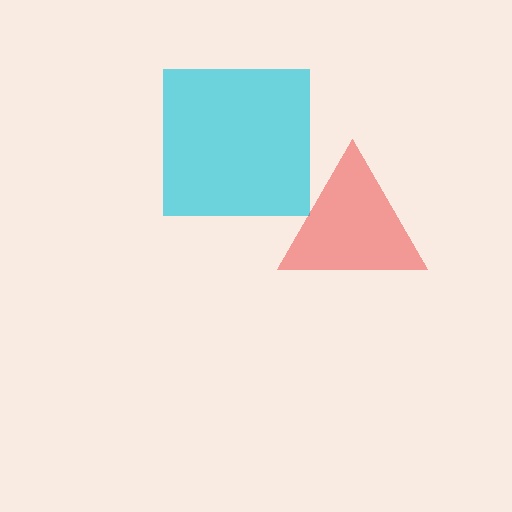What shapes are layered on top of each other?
The layered shapes are: a cyan square, a red triangle.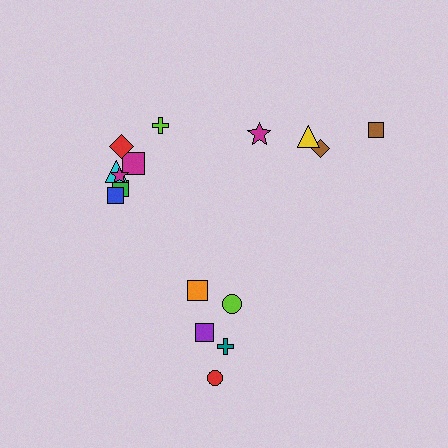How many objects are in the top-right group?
There are 4 objects.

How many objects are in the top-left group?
There are 7 objects.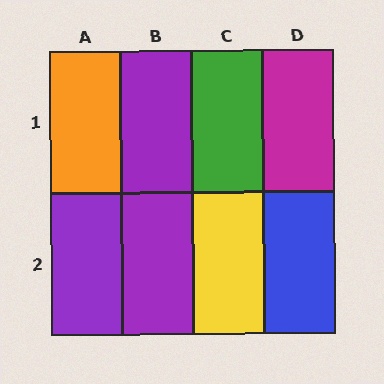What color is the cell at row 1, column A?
Orange.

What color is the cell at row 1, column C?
Green.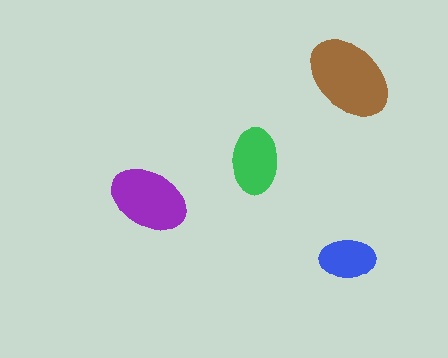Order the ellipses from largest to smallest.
the brown one, the purple one, the green one, the blue one.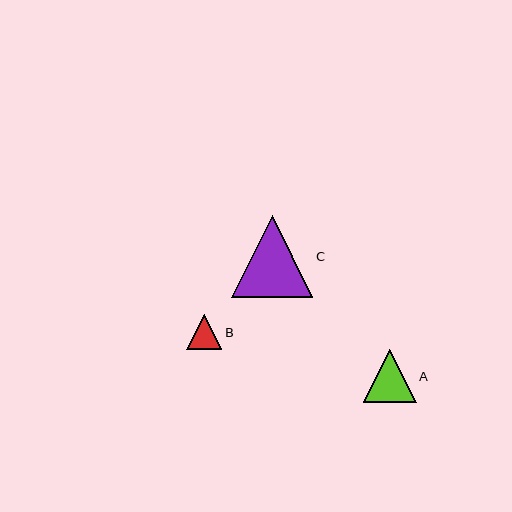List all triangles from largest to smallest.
From largest to smallest: C, A, B.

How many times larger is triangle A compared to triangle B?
Triangle A is approximately 1.5 times the size of triangle B.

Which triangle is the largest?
Triangle C is the largest with a size of approximately 82 pixels.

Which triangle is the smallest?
Triangle B is the smallest with a size of approximately 35 pixels.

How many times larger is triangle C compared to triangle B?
Triangle C is approximately 2.4 times the size of triangle B.